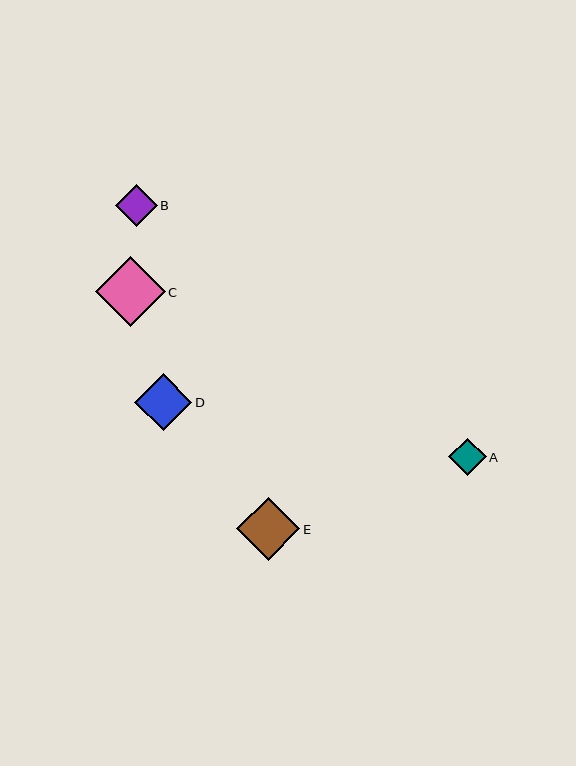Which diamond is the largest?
Diamond C is the largest with a size of approximately 70 pixels.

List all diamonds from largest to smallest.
From largest to smallest: C, E, D, B, A.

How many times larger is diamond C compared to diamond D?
Diamond C is approximately 1.2 times the size of diamond D.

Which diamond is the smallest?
Diamond A is the smallest with a size of approximately 37 pixels.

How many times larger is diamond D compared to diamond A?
Diamond D is approximately 1.5 times the size of diamond A.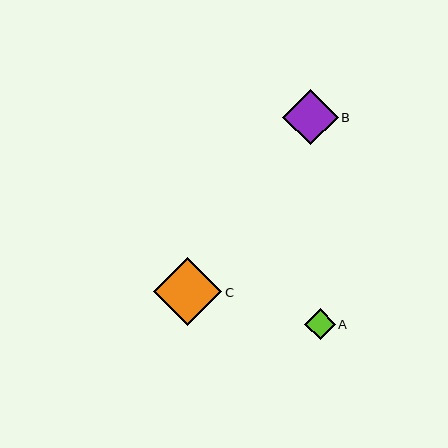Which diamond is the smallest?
Diamond A is the smallest with a size of approximately 31 pixels.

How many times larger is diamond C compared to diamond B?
Diamond C is approximately 1.2 times the size of diamond B.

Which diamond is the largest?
Diamond C is the largest with a size of approximately 68 pixels.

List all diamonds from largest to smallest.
From largest to smallest: C, B, A.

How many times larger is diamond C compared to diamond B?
Diamond C is approximately 1.2 times the size of diamond B.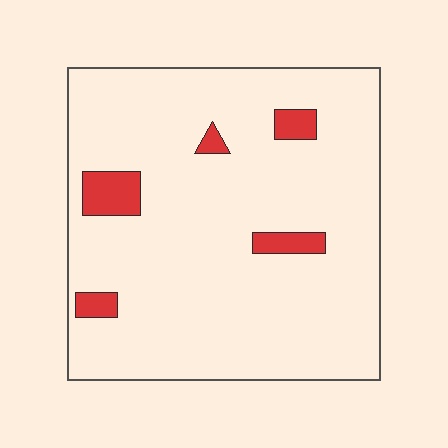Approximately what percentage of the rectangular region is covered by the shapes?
Approximately 5%.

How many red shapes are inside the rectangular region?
5.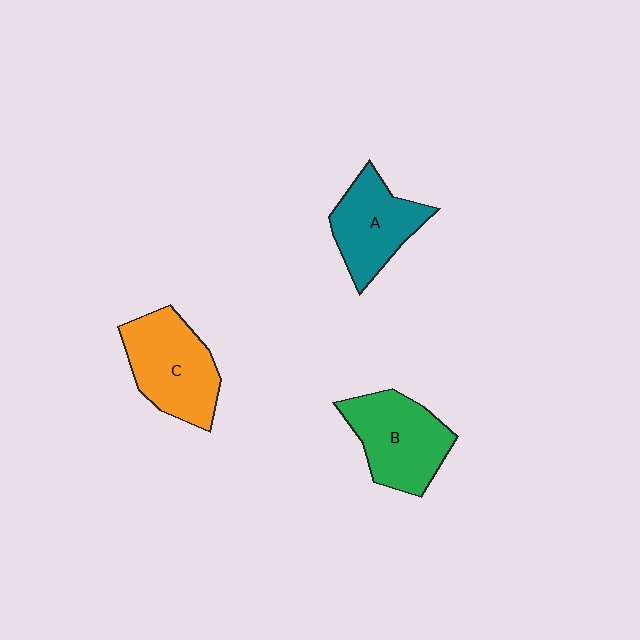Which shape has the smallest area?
Shape A (teal).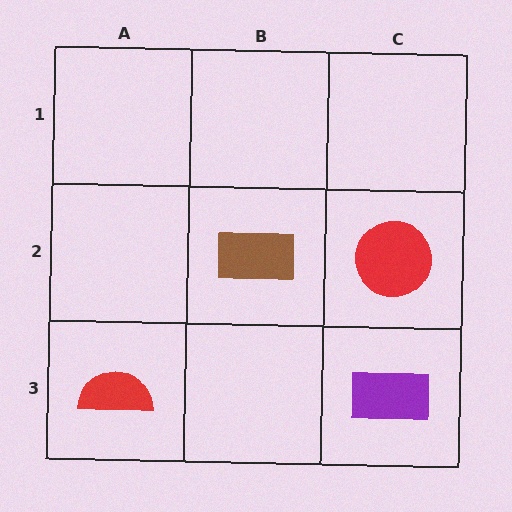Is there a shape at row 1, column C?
No, that cell is empty.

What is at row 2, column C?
A red circle.